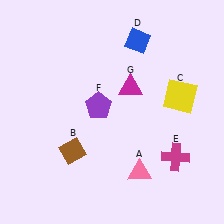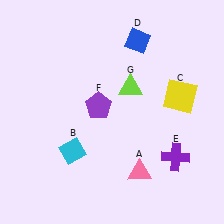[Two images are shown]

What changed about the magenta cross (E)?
In Image 1, E is magenta. In Image 2, it changed to purple.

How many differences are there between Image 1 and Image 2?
There are 3 differences between the two images.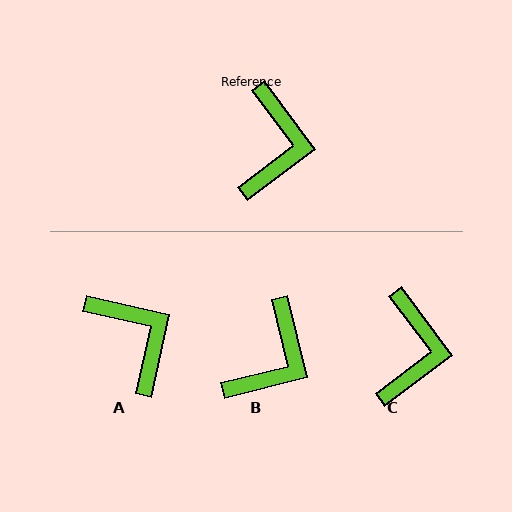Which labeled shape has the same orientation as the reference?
C.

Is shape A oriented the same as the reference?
No, it is off by about 41 degrees.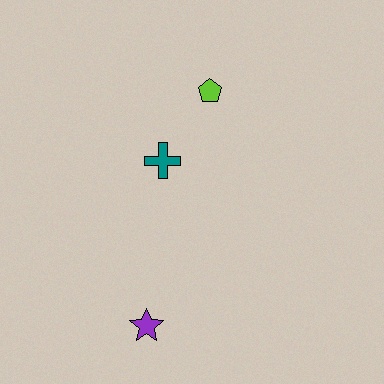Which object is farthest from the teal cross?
The purple star is farthest from the teal cross.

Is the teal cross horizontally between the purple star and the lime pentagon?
Yes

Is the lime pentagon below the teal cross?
No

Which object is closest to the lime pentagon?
The teal cross is closest to the lime pentagon.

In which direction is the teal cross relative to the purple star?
The teal cross is above the purple star.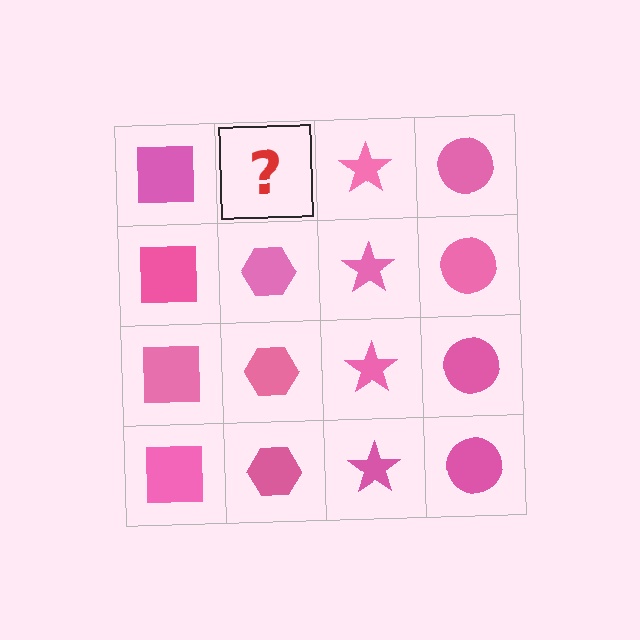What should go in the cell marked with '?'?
The missing cell should contain a pink hexagon.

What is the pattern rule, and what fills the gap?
The rule is that each column has a consistent shape. The gap should be filled with a pink hexagon.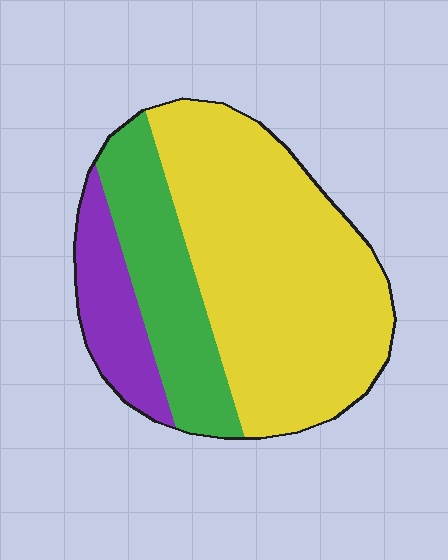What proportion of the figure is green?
Green takes up about one quarter (1/4) of the figure.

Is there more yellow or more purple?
Yellow.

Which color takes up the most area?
Yellow, at roughly 60%.